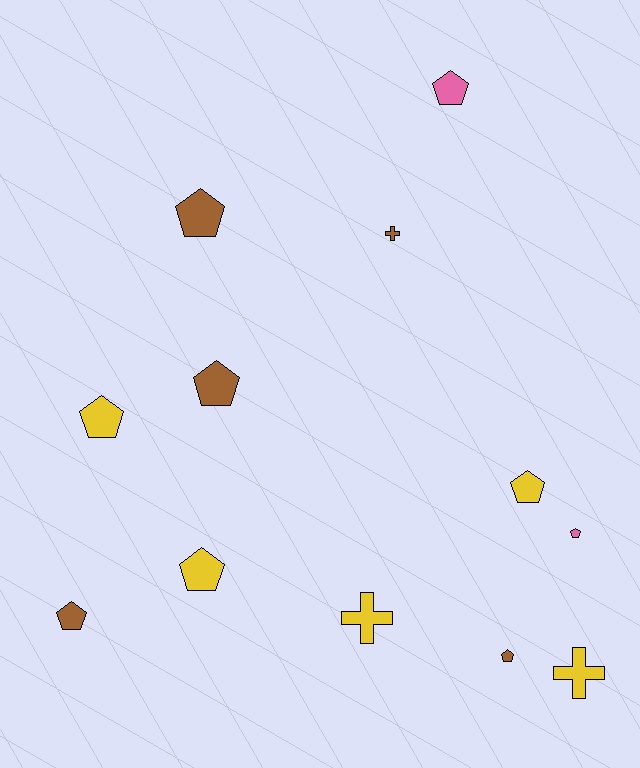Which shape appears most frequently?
Pentagon, with 9 objects.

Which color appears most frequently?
Yellow, with 5 objects.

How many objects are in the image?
There are 12 objects.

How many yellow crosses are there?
There are 2 yellow crosses.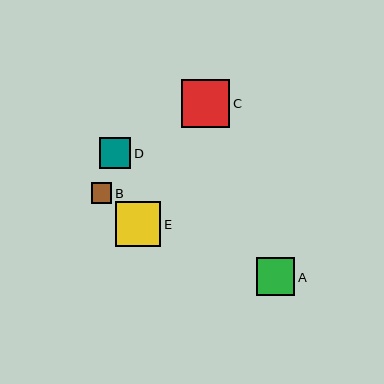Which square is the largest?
Square C is the largest with a size of approximately 48 pixels.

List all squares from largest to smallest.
From largest to smallest: C, E, A, D, B.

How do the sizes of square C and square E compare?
Square C and square E are approximately the same size.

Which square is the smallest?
Square B is the smallest with a size of approximately 21 pixels.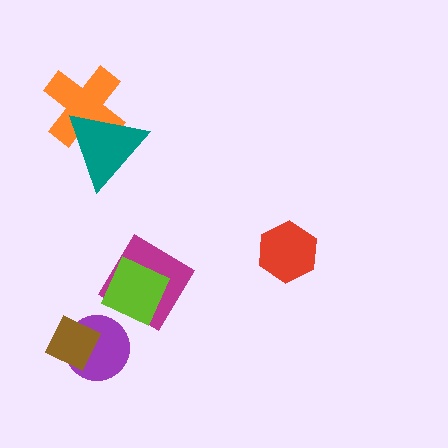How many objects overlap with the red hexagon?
0 objects overlap with the red hexagon.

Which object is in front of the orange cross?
The teal triangle is in front of the orange cross.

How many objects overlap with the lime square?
1 object overlaps with the lime square.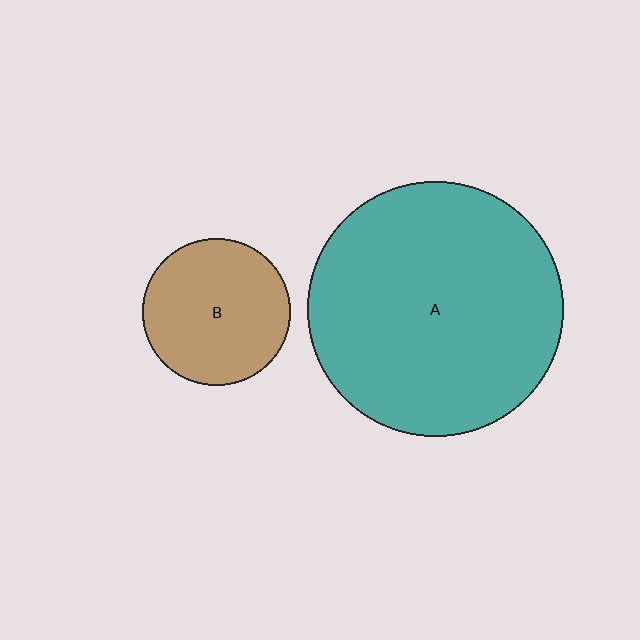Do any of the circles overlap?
No, none of the circles overlap.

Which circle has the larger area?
Circle A (teal).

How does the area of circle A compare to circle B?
Approximately 3.0 times.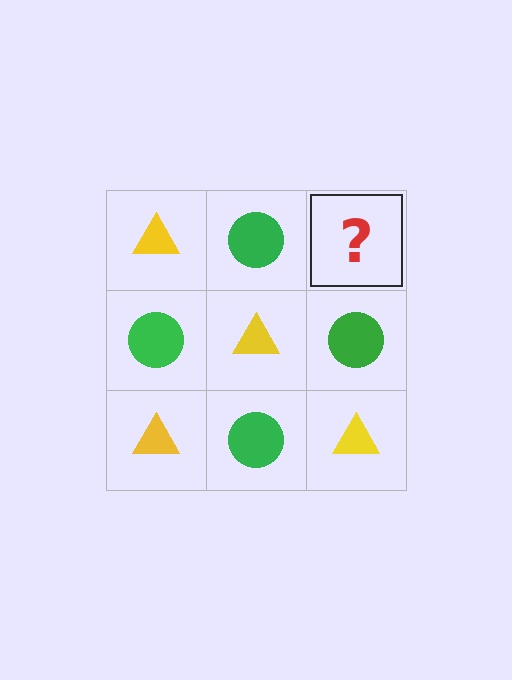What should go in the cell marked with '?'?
The missing cell should contain a yellow triangle.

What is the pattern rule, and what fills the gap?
The rule is that it alternates yellow triangle and green circle in a checkerboard pattern. The gap should be filled with a yellow triangle.